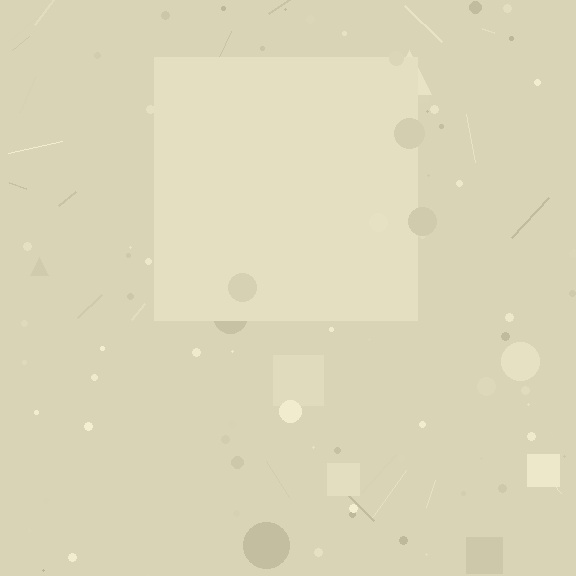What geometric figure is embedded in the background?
A square is embedded in the background.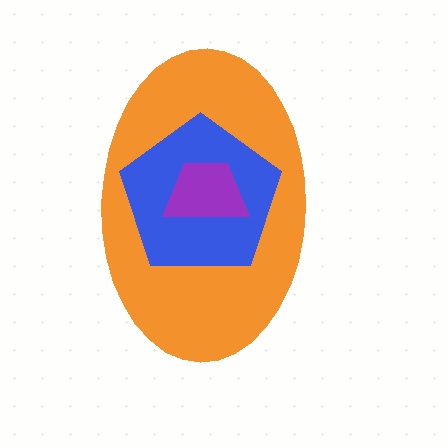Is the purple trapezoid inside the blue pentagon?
Yes.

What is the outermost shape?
The orange ellipse.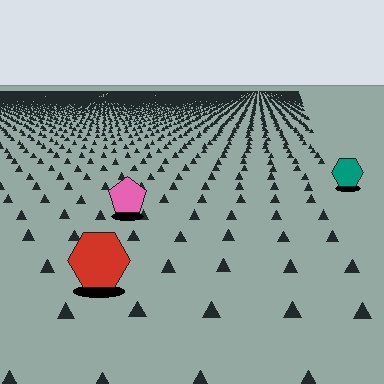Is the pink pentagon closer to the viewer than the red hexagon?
No. The red hexagon is closer — you can tell from the texture gradient: the ground texture is coarser near it.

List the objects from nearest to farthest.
From nearest to farthest: the red hexagon, the pink pentagon, the teal hexagon.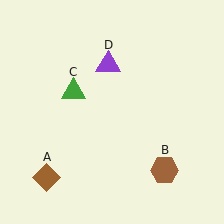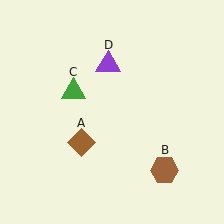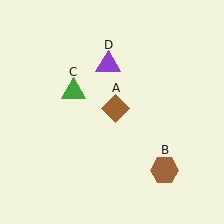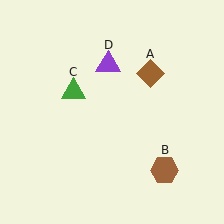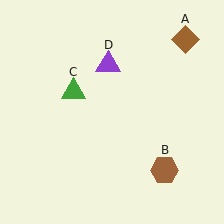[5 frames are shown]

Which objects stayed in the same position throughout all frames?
Brown hexagon (object B) and green triangle (object C) and purple triangle (object D) remained stationary.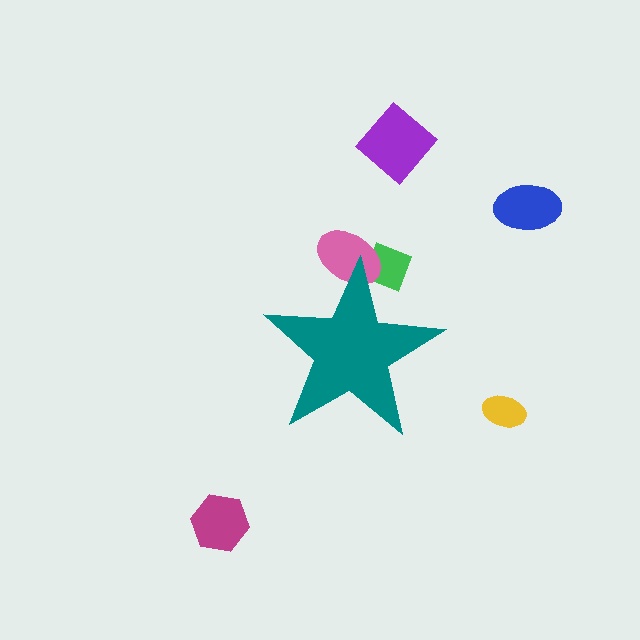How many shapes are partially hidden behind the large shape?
2 shapes are partially hidden.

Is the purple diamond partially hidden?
No, the purple diamond is fully visible.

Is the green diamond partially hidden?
Yes, the green diamond is partially hidden behind the teal star.